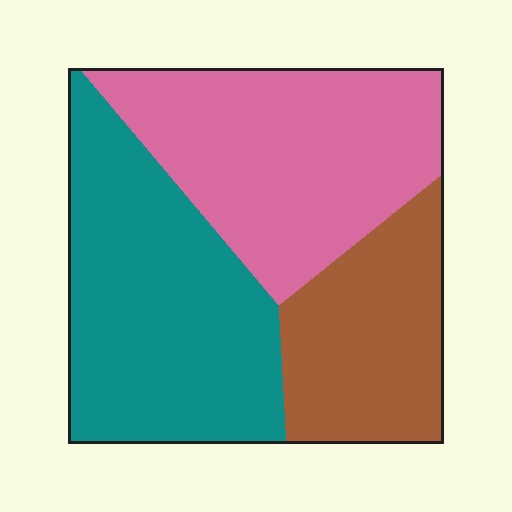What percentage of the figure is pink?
Pink takes up about three eighths (3/8) of the figure.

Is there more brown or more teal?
Teal.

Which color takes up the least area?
Brown, at roughly 25%.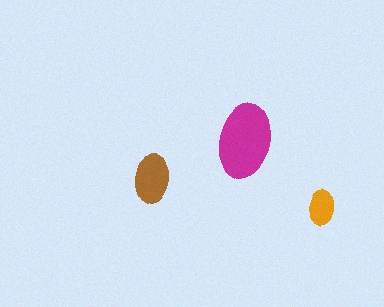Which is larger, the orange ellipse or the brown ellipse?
The brown one.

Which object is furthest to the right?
The orange ellipse is rightmost.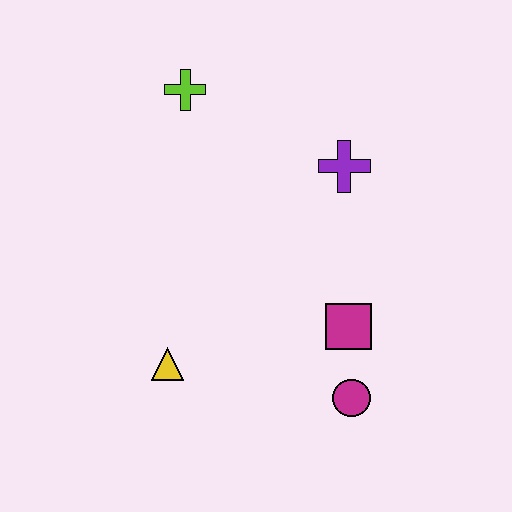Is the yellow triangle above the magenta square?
No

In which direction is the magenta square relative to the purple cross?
The magenta square is below the purple cross.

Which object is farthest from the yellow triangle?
The lime cross is farthest from the yellow triangle.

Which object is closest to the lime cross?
The purple cross is closest to the lime cross.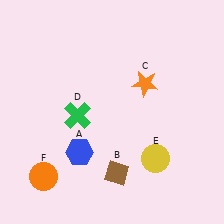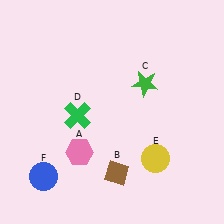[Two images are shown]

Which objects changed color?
A changed from blue to pink. C changed from orange to green. F changed from orange to blue.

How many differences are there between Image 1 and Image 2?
There are 3 differences between the two images.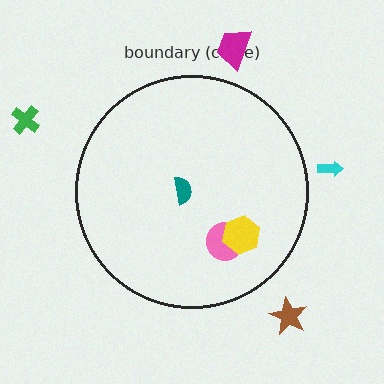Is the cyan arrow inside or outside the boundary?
Outside.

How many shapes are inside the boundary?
3 inside, 4 outside.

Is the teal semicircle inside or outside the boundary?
Inside.